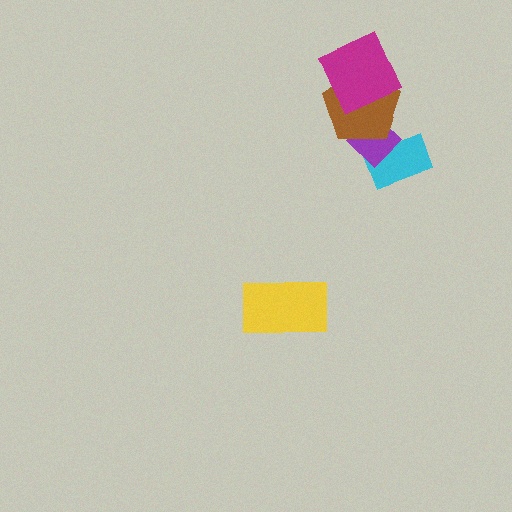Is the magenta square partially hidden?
No, no other shape covers it.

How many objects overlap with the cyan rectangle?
1 object overlaps with the cyan rectangle.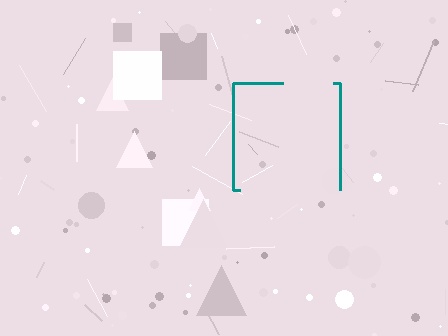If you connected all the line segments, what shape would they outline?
They would outline a square.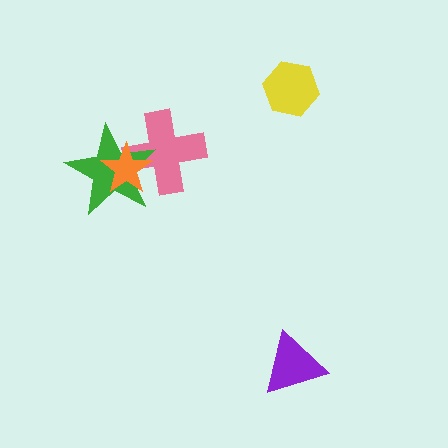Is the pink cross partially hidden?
Yes, it is partially covered by another shape.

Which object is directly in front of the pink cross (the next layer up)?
The green star is directly in front of the pink cross.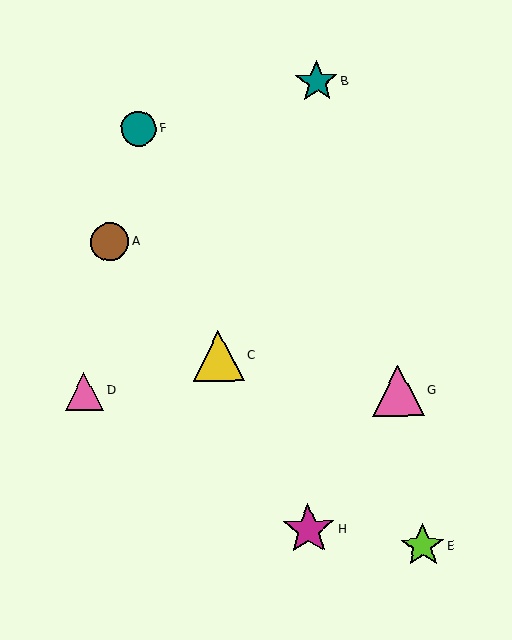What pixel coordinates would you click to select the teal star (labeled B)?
Click at (317, 82) to select the teal star B.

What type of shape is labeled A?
Shape A is a brown circle.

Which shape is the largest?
The magenta star (labeled H) is the largest.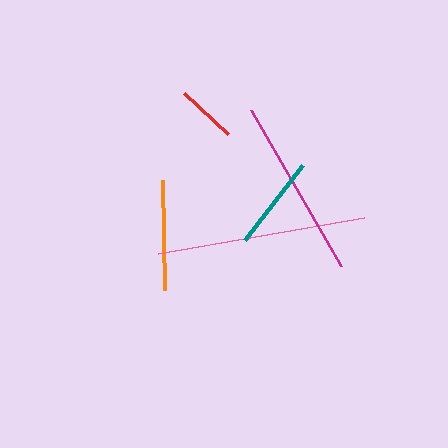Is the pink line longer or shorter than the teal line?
The pink line is longer than the teal line.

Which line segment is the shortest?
The red line is the shortest at approximately 61 pixels.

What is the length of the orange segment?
The orange segment is approximately 110 pixels long.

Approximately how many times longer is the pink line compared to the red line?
The pink line is approximately 3.4 times the length of the red line.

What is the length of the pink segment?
The pink segment is approximately 208 pixels long.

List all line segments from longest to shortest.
From longest to shortest: pink, magenta, orange, teal, red.